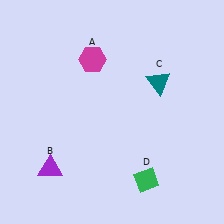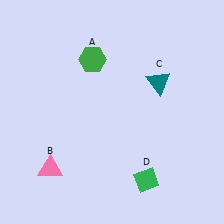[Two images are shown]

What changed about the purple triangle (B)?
In Image 1, B is purple. In Image 2, it changed to pink.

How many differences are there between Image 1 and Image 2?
There are 2 differences between the two images.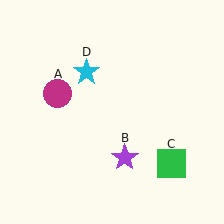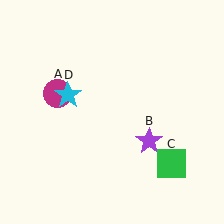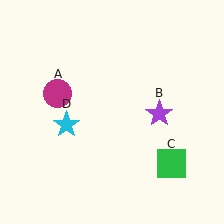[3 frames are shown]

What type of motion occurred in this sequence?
The purple star (object B), cyan star (object D) rotated counterclockwise around the center of the scene.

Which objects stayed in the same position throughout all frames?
Magenta circle (object A) and green square (object C) remained stationary.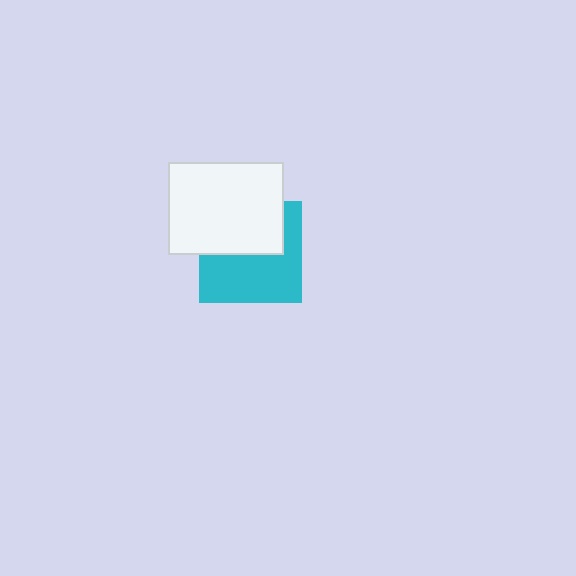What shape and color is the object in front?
The object in front is a white rectangle.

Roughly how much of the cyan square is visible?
About half of it is visible (roughly 56%).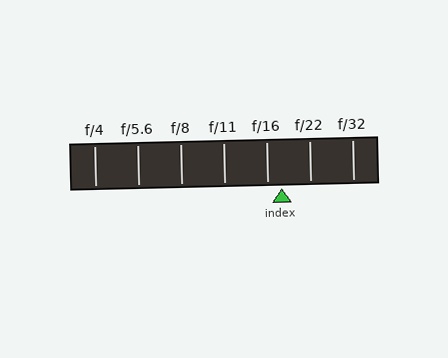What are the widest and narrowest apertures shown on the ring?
The widest aperture shown is f/4 and the narrowest is f/32.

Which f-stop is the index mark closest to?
The index mark is closest to f/16.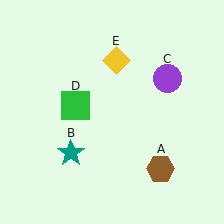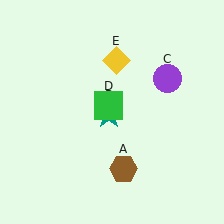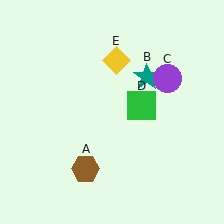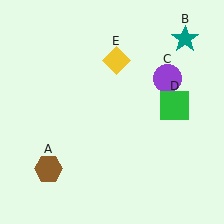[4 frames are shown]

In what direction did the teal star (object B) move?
The teal star (object B) moved up and to the right.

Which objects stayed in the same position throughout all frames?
Purple circle (object C) and yellow diamond (object E) remained stationary.